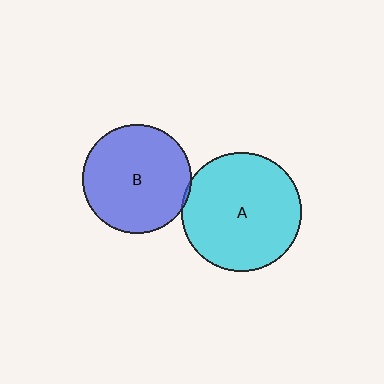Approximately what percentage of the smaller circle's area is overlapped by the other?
Approximately 5%.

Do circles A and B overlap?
Yes.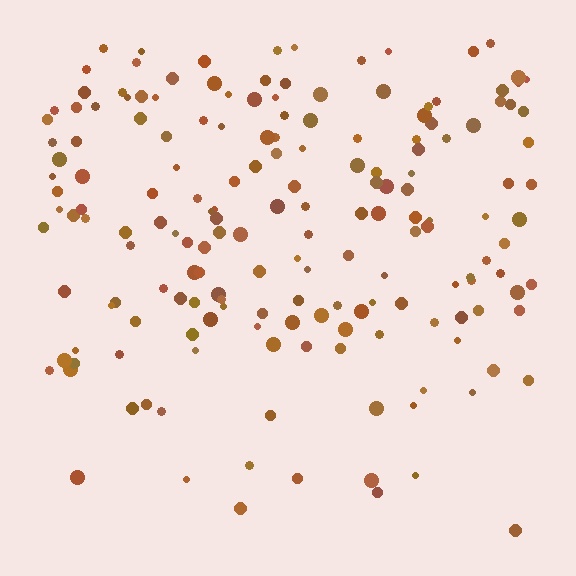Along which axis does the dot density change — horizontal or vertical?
Vertical.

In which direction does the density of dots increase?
From bottom to top, with the top side densest.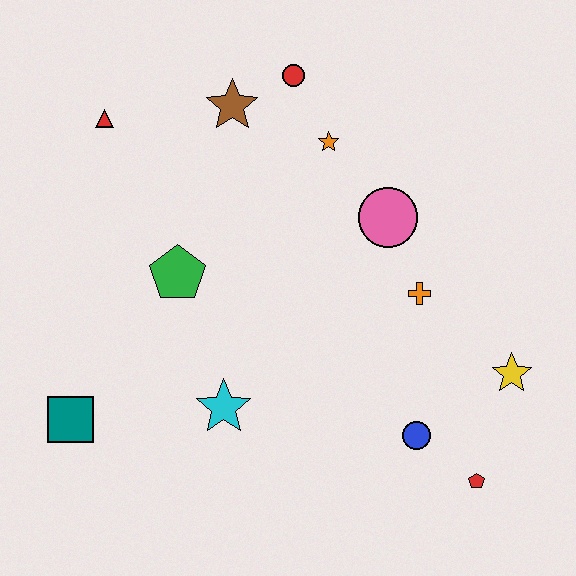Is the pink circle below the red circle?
Yes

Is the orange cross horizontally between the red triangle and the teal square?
No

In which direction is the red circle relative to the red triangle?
The red circle is to the right of the red triangle.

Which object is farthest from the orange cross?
The teal square is farthest from the orange cross.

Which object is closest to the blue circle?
The red pentagon is closest to the blue circle.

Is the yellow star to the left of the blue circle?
No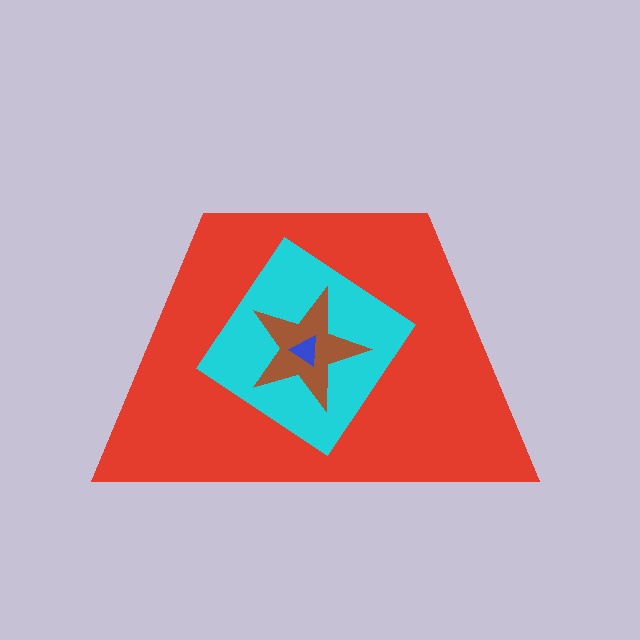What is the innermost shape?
The blue triangle.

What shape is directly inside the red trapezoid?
The cyan diamond.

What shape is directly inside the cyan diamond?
The brown star.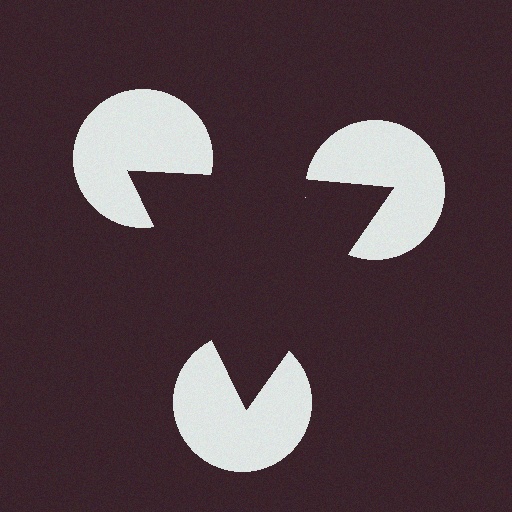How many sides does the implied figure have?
3 sides.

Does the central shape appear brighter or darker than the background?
It typically appears slightly darker than the background, even though no actual brightness change is drawn.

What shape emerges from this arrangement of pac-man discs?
An illusory triangle — its edges are inferred from the aligned wedge cuts in the pac-man discs, not physically drawn.